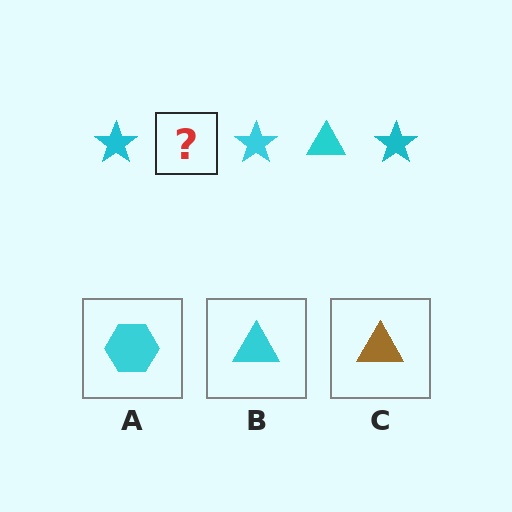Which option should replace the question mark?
Option B.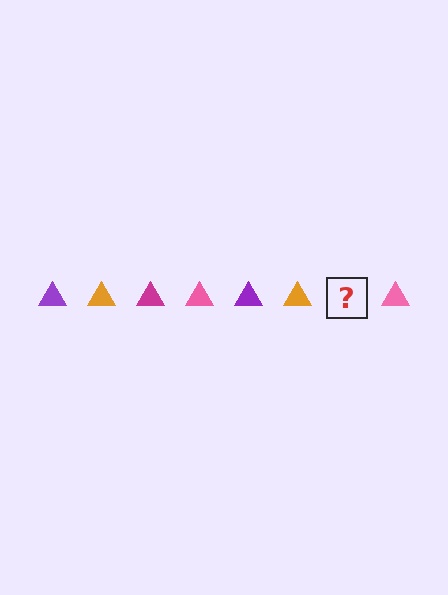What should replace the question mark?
The question mark should be replaced with a magenta triangle.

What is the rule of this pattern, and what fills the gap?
The rule is that the pattern cycles through purple, orange, magenta, pink triangles. The gap should be filled with a magenta triangle.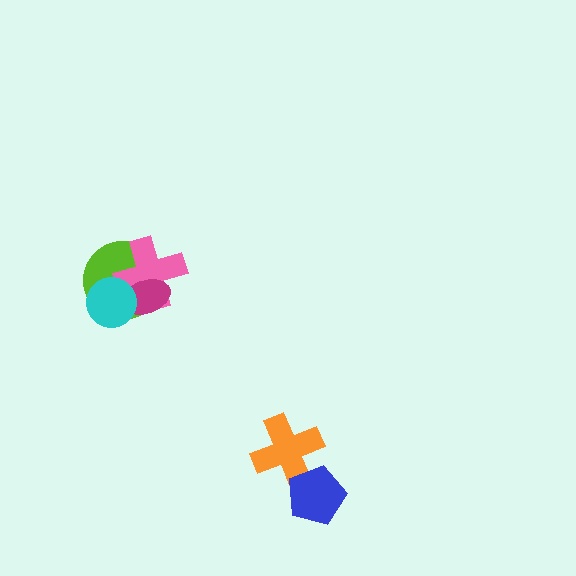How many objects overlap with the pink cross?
3 objects overlap with the pink cross.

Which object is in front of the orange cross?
The blue pentagon is in front of the orange cross.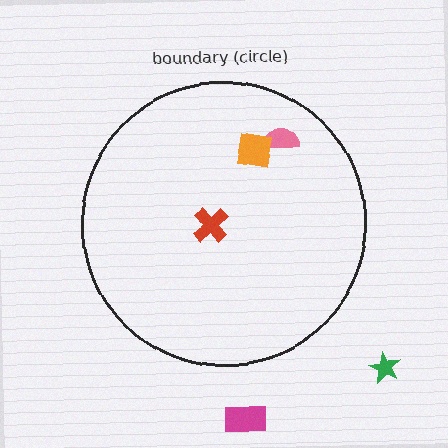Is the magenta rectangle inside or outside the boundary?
Outside.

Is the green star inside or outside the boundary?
Outside.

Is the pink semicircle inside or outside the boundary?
Inside.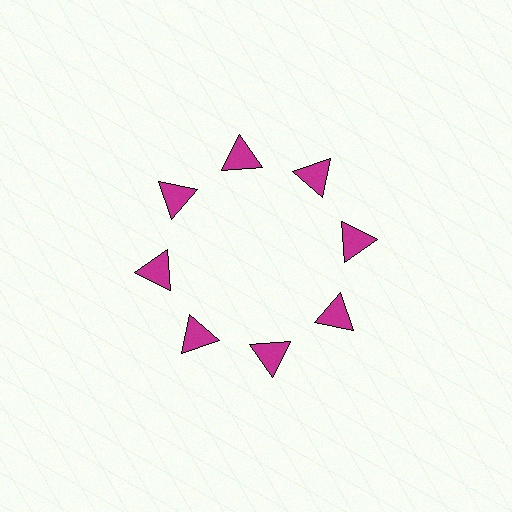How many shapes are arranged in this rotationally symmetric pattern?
There are 8 shapes, arranged in 8 groups of 1.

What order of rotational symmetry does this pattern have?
This pattern has 8-fold rotational symmetry.